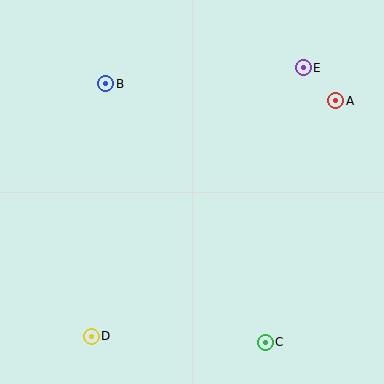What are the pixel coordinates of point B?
Point B is at (106, 84).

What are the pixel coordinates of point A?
Point A is at (336, 101).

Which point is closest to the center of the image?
Point B at (106, 84) is closest to the center.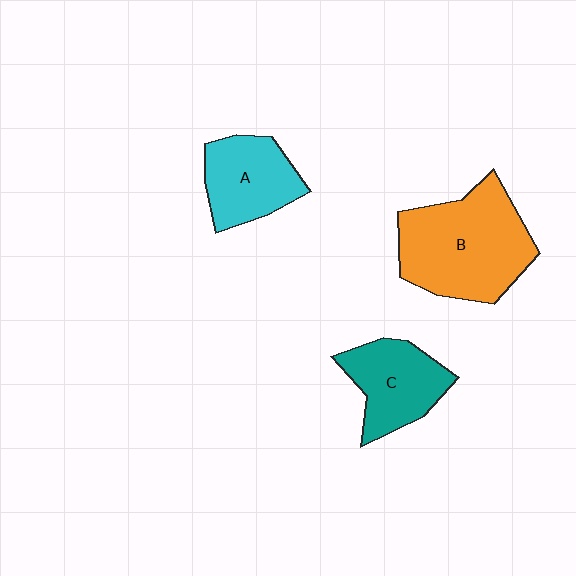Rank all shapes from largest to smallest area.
From largest to smallest: B (orange), C (teal), A (cyan).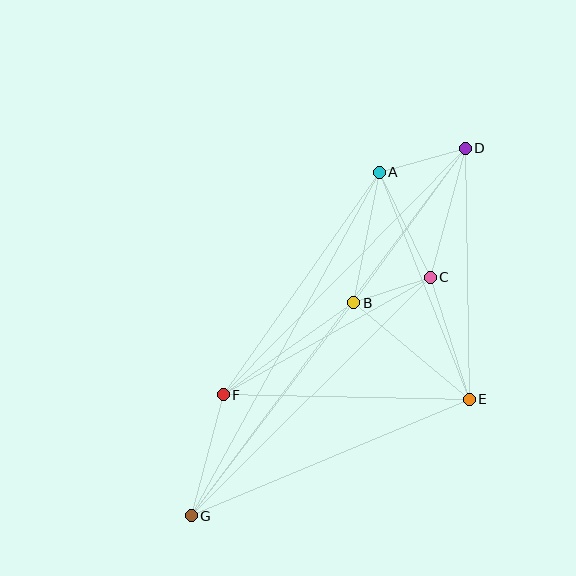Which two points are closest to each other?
Points B and C are closest to each other.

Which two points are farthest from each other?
Points D and G are farthest from each other.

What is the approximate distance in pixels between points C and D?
The distance between C and D is approximately 134 pixels.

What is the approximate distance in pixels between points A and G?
The distance between A and G is approximately 391 pixels.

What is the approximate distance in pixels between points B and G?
The distance between B and G is approximately 268 pixels.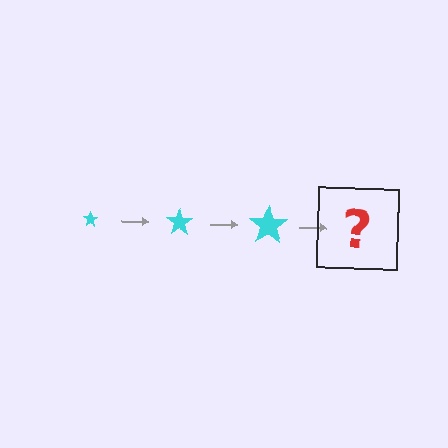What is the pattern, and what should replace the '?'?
The pattern is that the star gets progressively larger each step. The '?' should be a cyan star, larger than the previous one.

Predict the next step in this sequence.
The next step is a cyan star, larger than the previous one.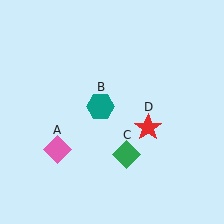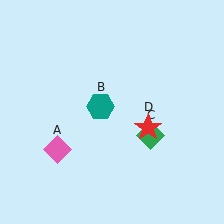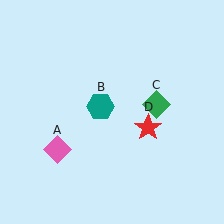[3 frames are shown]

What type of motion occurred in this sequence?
The green diamond (object C) rotated counterclockwise around the center of the scene.